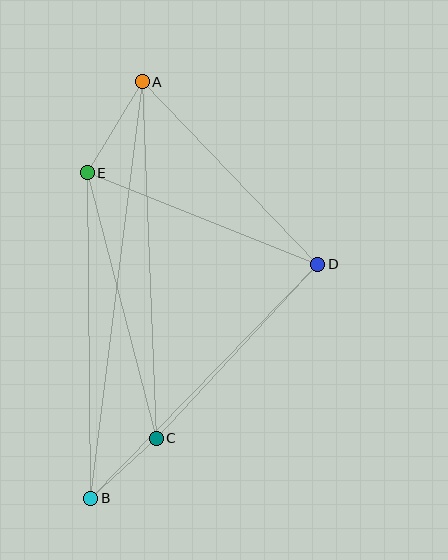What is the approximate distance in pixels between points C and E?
The distance between C and E is approximately 274 pixels.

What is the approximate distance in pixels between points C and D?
The distance between C and D is approximately 237 pixels.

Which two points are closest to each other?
Points B and C are closest to each other.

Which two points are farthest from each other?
Points A and B are farthest from each other.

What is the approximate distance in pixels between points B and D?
The distance between B and D is approximately 326 pixels.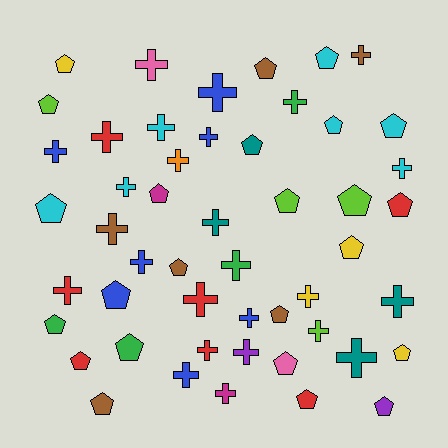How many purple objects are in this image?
There are 2 purple objects.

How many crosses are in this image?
There are 26 crosses.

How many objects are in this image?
There are 50 objects.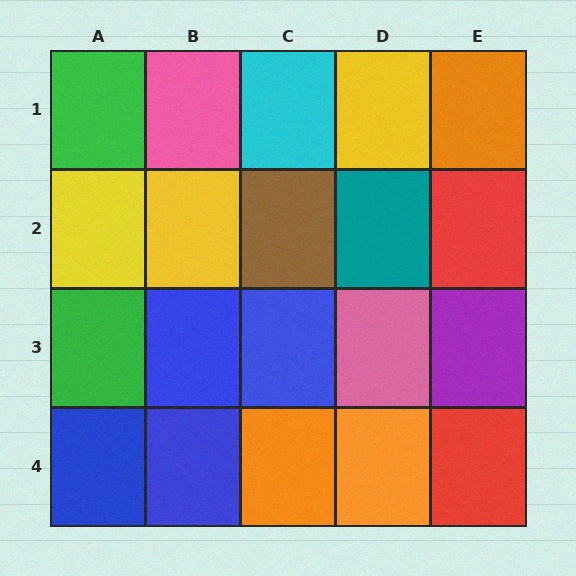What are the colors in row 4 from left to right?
Blue, blue, orange, orange, red.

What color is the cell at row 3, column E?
Purple.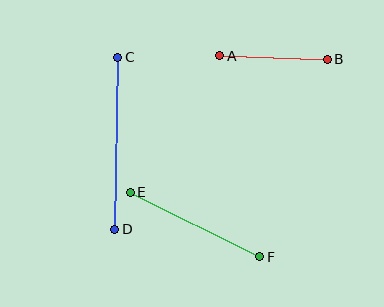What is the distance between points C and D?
The distance is approximately 172 pixels.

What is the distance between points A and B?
The distance is approximately 108 pixels.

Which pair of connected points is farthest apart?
Points C and D are farthest apart.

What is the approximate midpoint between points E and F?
The midpoint is at approximately (195, 225) pixels.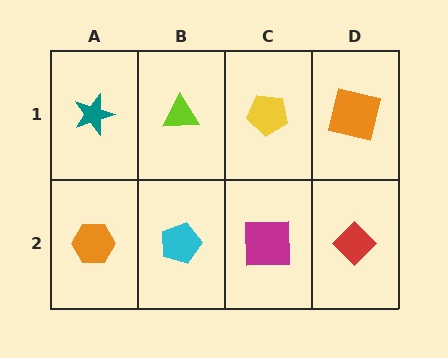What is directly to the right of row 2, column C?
A red diamond.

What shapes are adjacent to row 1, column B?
A cyan pentagon (row 2, column B), a teal star (row 1, column A), a yellow pentagon (row 1, column C).